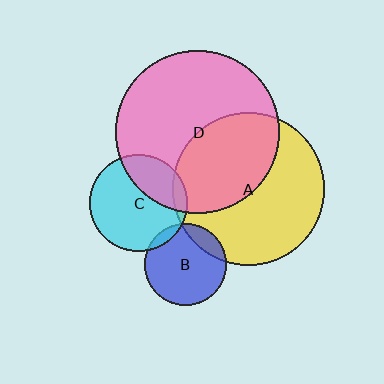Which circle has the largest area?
Circle D (pink).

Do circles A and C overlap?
Yes.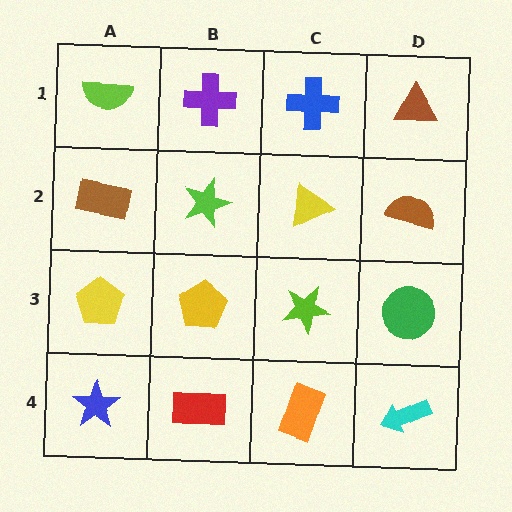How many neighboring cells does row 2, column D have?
3.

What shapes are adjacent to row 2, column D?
A brown triangle (row 1, column D), a green circle (row 3, column D), a yellow triangle (row 2, column C).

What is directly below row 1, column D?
A brown semicircle.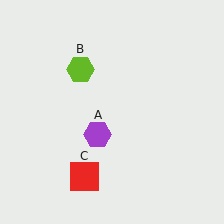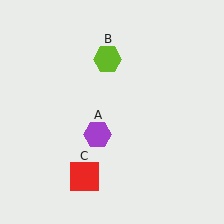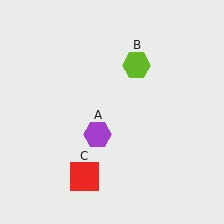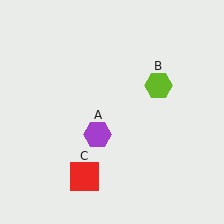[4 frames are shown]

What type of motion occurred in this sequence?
The lime hexagon (object B) rotated clockwise around the center of the scene.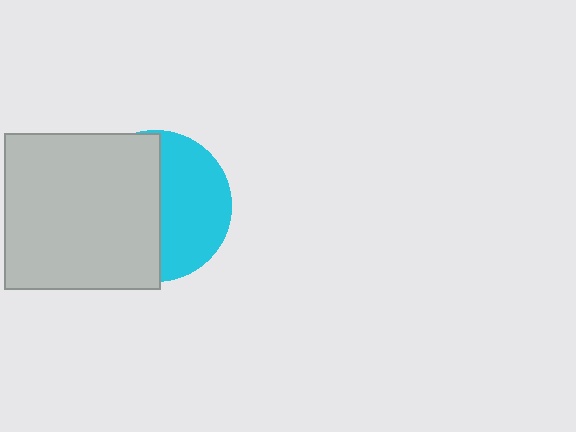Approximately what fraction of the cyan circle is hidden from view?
Roughly 55% of the cyan circle is hidden behind the light gray square.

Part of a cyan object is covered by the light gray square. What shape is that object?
It is a circle.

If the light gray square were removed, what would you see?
You would see the complete cyan circle.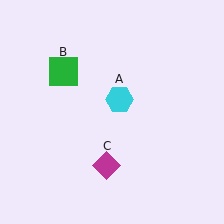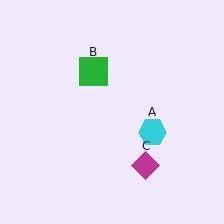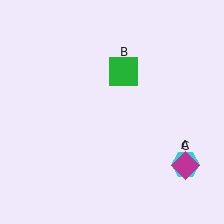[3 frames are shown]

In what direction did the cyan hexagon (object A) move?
The cyan hexagon (object A) moved down and to the right.